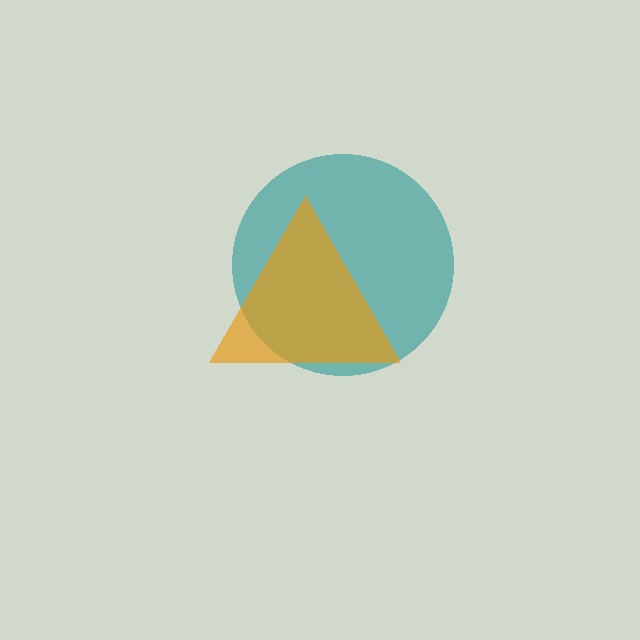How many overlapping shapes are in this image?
There are 2 overlapping shapes in the image.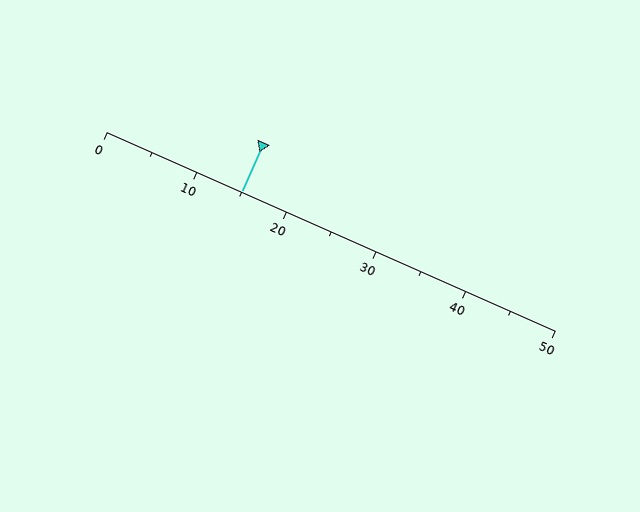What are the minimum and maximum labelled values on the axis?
The axis runs from 0 to 50.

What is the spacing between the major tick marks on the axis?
The major ticks are spaced 10 apart.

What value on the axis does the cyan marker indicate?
The marker indicates approximately 15.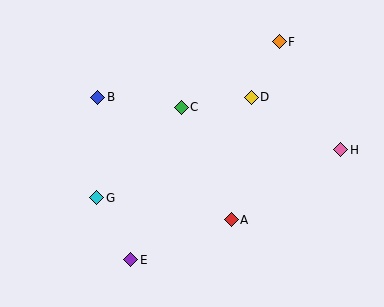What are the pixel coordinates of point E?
Point E is at (131, 260).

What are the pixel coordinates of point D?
Point D is at (251, 97).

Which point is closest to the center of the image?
Point C at (181, 107) is closest to the center.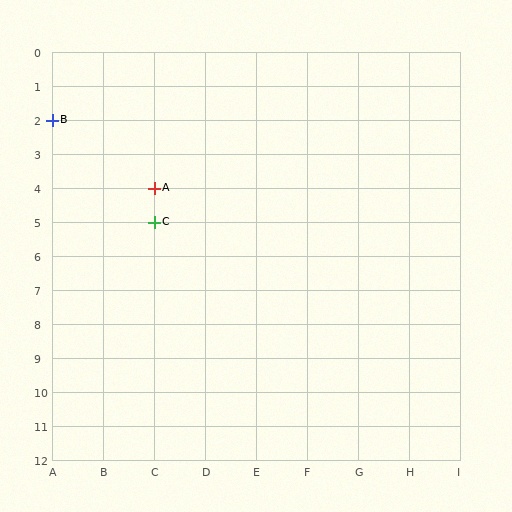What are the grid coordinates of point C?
Point C is at grid coordinates (C, 5).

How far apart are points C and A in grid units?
Points C and A are 1 row apart.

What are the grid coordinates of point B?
Point B is at grid coordinates (A, 2).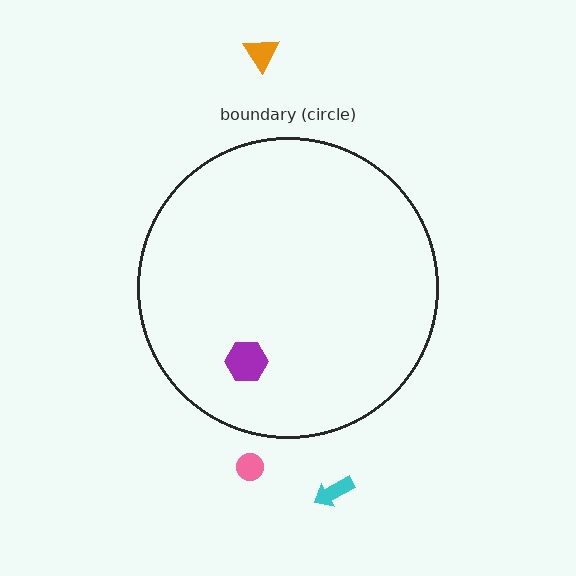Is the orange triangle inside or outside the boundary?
Outside.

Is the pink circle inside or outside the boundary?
Outside.